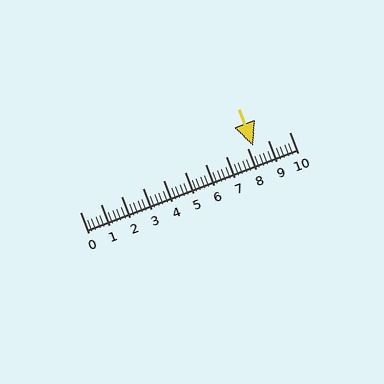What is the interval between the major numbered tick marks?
The major tick marks are spaced 1 units apart.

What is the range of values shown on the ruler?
The ruler shows values from 0 to 10.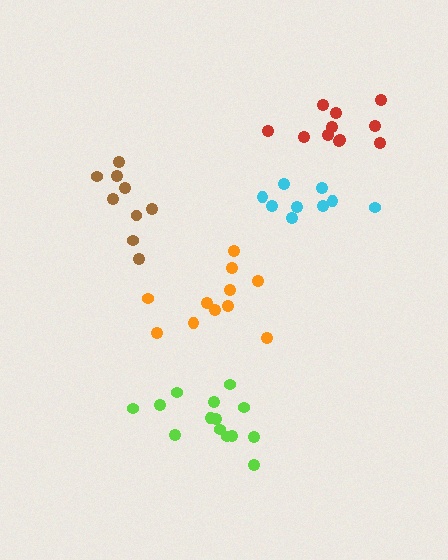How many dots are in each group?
Group 1: 9 dots, Group 2: 14 dots, Group 3: 9 dots, Group 4: 11 dots, Group 5: 11 dots (54 total).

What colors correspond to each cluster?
The clusters are colored: cyan, lime, brown, orange, red.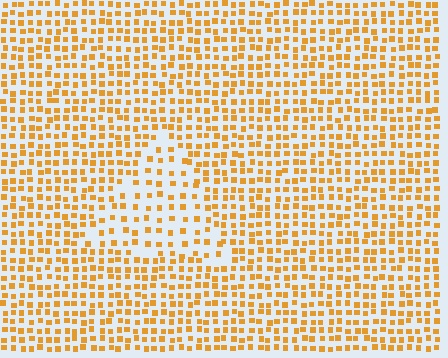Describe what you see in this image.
The image contains small orange elements arranged at two different densities. A triangle-shaped region is visible where the elements are less densely packed than the surrounding area.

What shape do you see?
I see a triangle.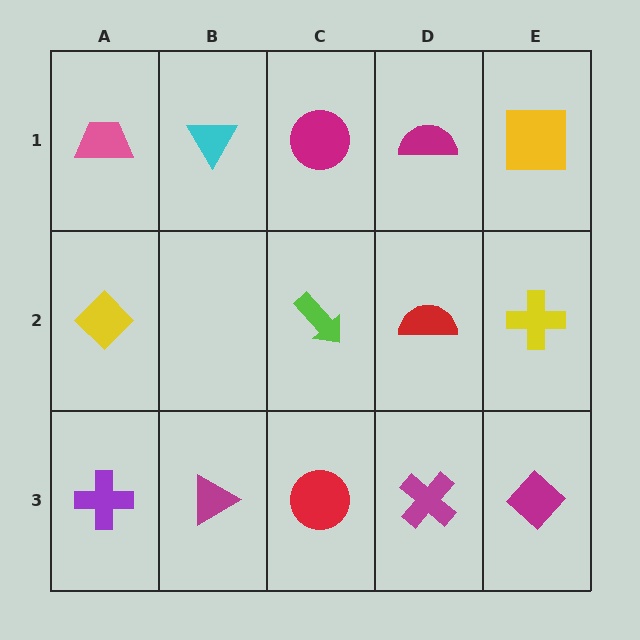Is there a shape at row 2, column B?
No, that cell is empty.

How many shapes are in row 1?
5 shapes.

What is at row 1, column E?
A yellow square.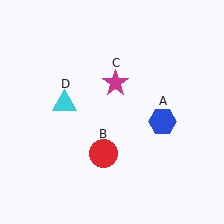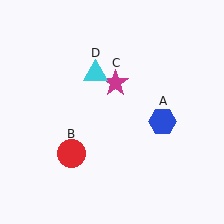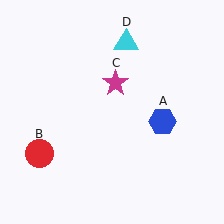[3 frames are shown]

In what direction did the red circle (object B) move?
The red circle (object B) moved left.